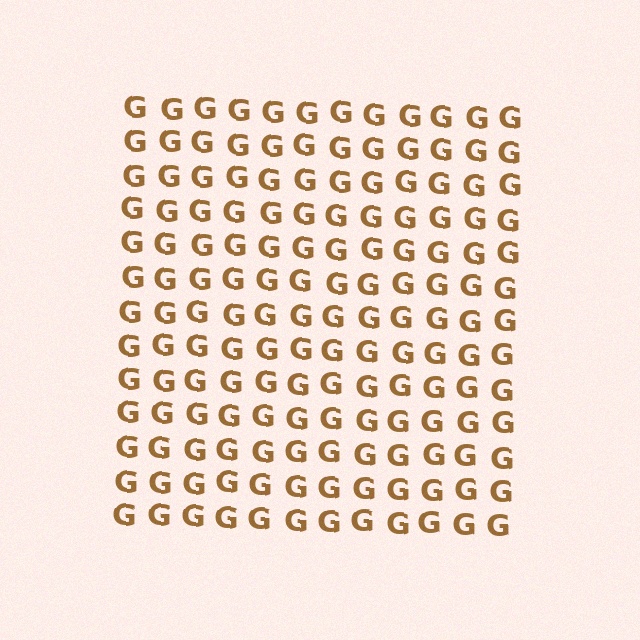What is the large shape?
The large shape is a square.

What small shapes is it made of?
It is made of small letter G's.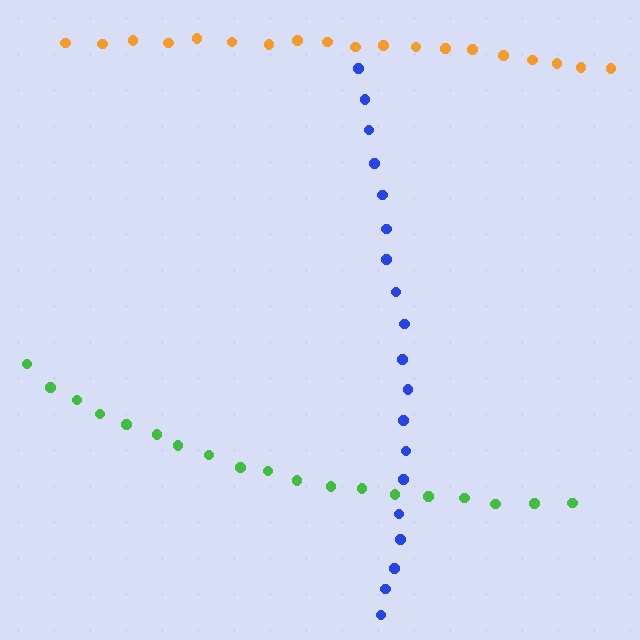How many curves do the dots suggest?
There are 3 distinct paths.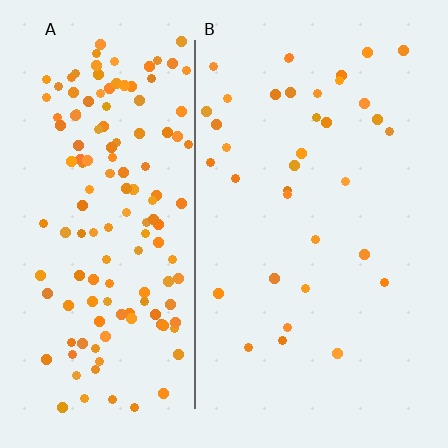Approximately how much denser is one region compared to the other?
Approximately 4.1× — region A over region B.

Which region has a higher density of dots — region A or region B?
A (the left).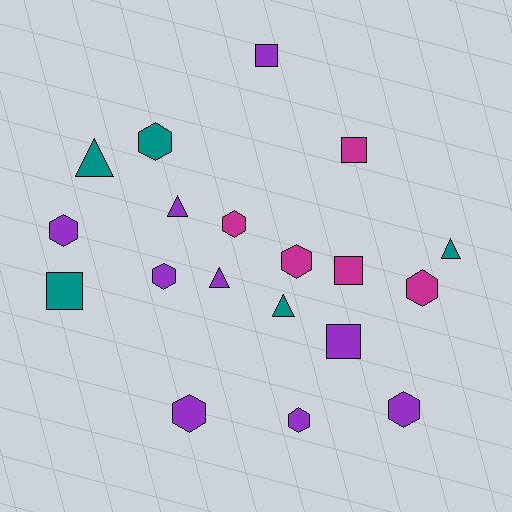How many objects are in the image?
There are 19 objects.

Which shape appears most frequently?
Hexagon, with 9 objects.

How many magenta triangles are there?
There are no magenta triangles.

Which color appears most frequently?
Purple, with 9 objects.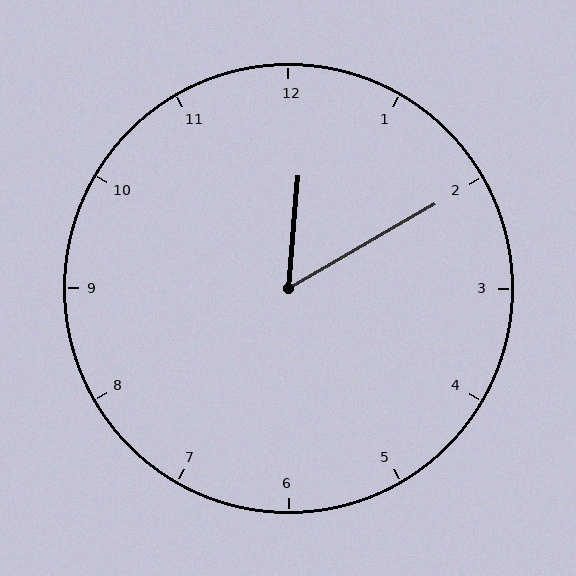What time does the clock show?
12:10.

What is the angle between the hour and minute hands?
Approximately 55 degrees.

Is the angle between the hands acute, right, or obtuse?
It is acute.